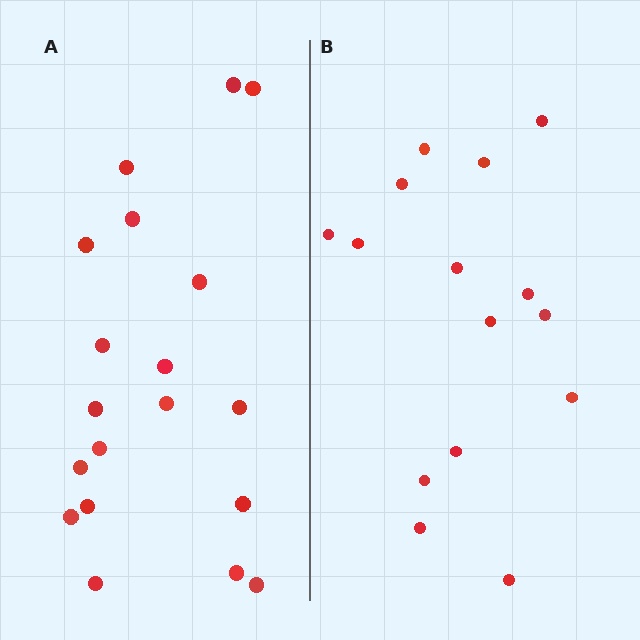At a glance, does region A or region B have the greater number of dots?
Region A (the left region) has more dots.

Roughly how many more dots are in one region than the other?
Region A has about 4 more dots than region B.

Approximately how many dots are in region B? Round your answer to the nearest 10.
About 20 dots. (The exact count is 15, which rounds to 20.)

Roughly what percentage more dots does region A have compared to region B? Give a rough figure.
About 25% more.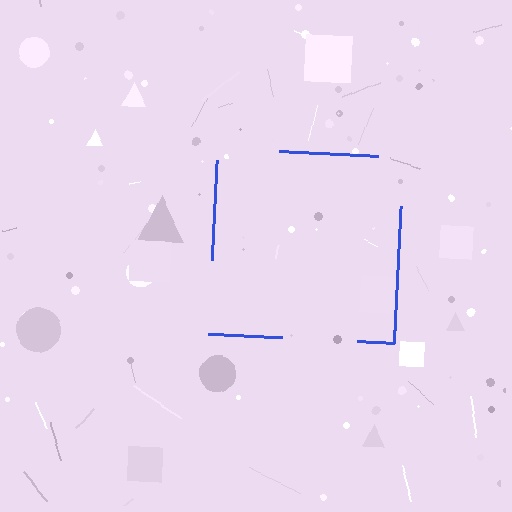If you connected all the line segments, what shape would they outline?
They would outline a square.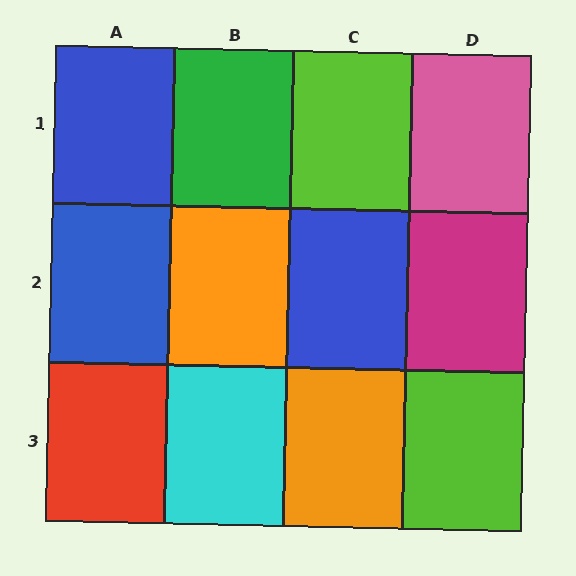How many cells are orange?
2 cells are orange.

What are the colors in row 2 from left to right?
Blue, orange, blue, magenta.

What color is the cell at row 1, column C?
Lime.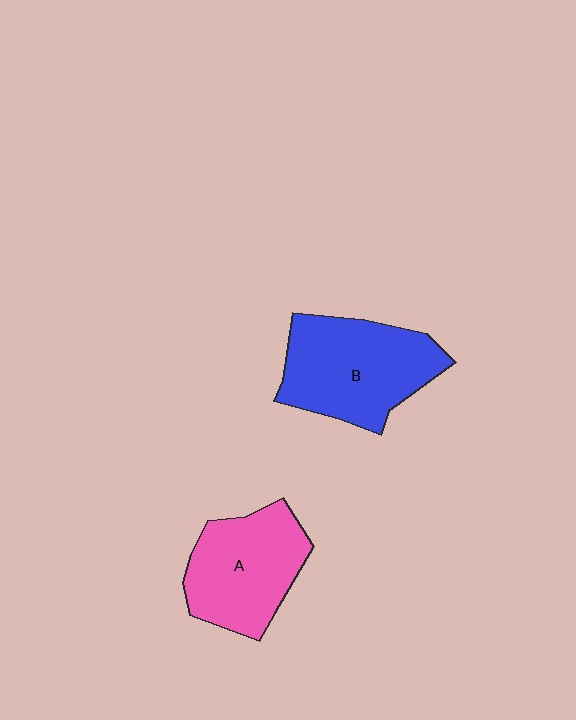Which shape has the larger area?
Shape B (blue).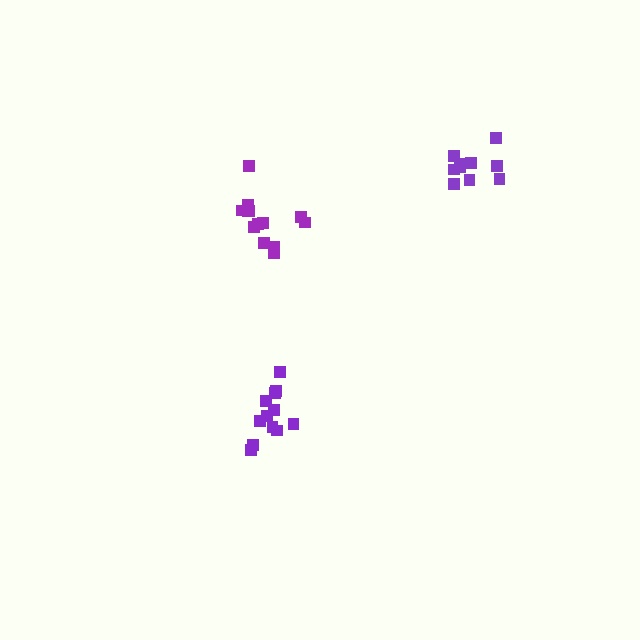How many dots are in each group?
Group 1: 12 dots, Group 2: 10 dots, Group 3: 13 dots (35 total).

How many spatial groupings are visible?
There are 3 spatial groupings.